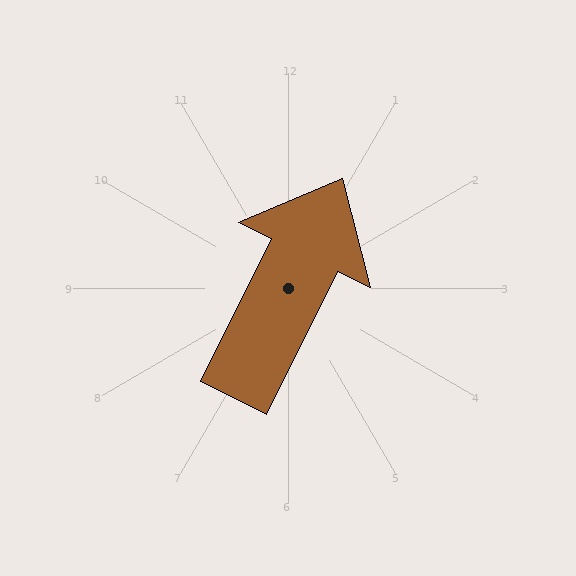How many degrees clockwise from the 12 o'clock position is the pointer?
Approximately 27 degrees.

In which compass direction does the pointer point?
Northeast.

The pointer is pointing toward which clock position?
Roughly 1 o'clock.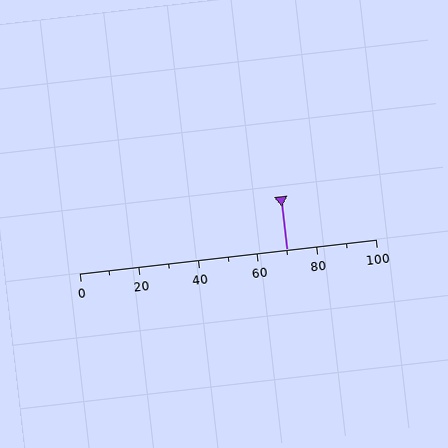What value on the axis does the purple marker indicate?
The marker indicates approximately 70.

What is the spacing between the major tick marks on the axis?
The major ticks are spaced 20 apart.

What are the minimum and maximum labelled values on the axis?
The axis runs from 0 to 100.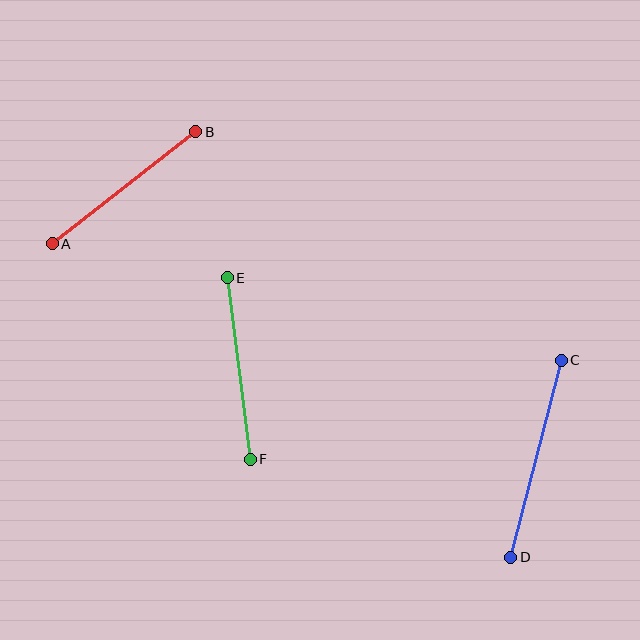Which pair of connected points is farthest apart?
Points C and D are farthest apart.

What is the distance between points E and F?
The distance is approximately 182 pixels.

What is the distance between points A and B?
The distance is approximately 182 pixels.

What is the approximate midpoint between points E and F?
The midpoint is at approximately (239, 368) pixels.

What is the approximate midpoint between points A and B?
The midpoint is at approximately (124, 188) pixels.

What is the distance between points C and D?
The distance is approximately 203 pixels.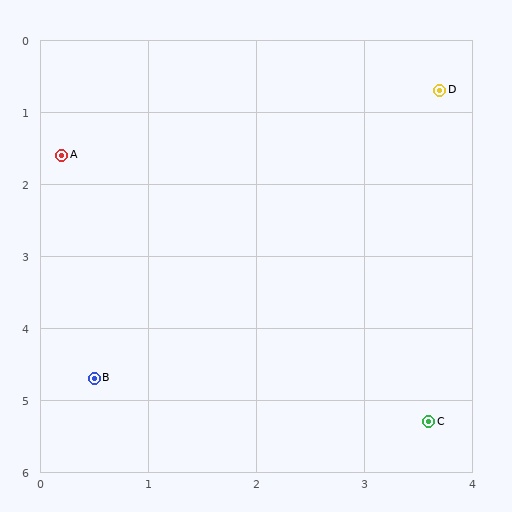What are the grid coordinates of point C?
Point C is at approximately (3.6, 5.3).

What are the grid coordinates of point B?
Point B is at approximately (0.5, 4.7).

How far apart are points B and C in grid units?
Points B and C are about 3.2 grid units apart.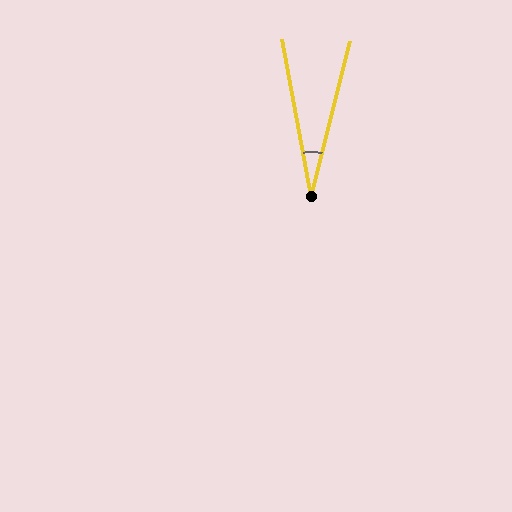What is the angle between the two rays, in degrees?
Approximately 24 degrees.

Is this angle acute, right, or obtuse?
It is acute.